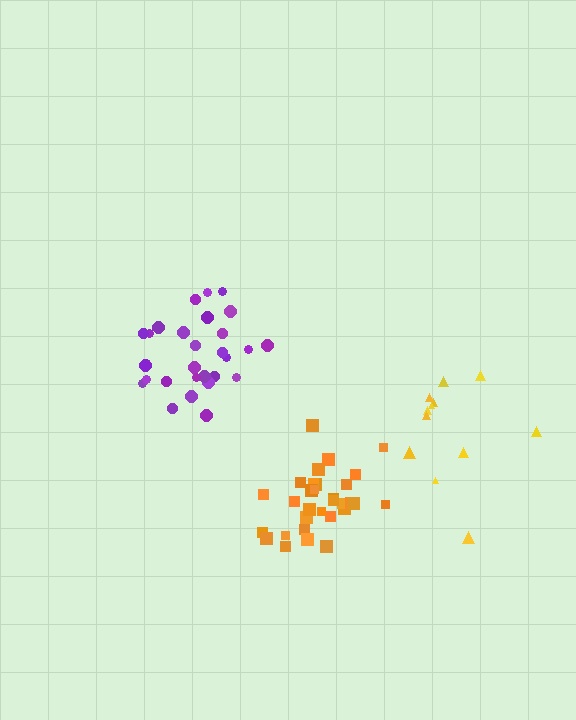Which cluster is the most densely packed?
Orange.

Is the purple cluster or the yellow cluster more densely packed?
Purple.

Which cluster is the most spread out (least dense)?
Yellow.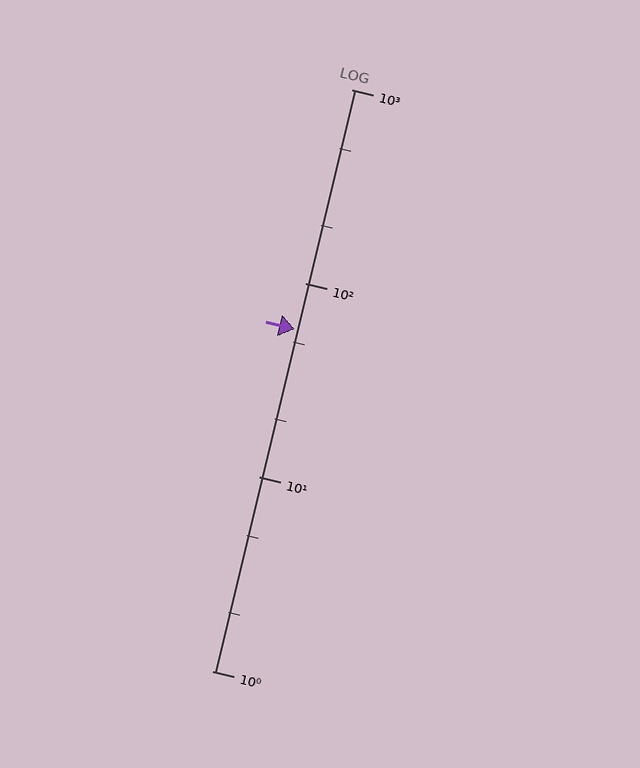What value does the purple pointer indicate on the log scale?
The pointer indicates approximately 58.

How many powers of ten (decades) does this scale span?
The scale spans 3 decades, from 1 to 1000.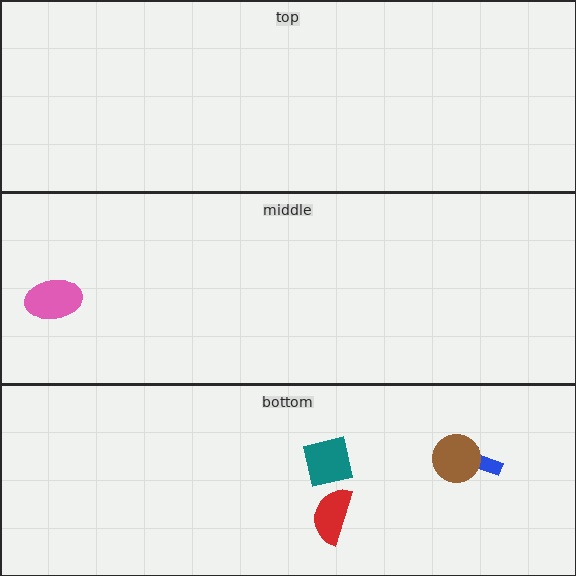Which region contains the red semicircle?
The bottom region.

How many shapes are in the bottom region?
4.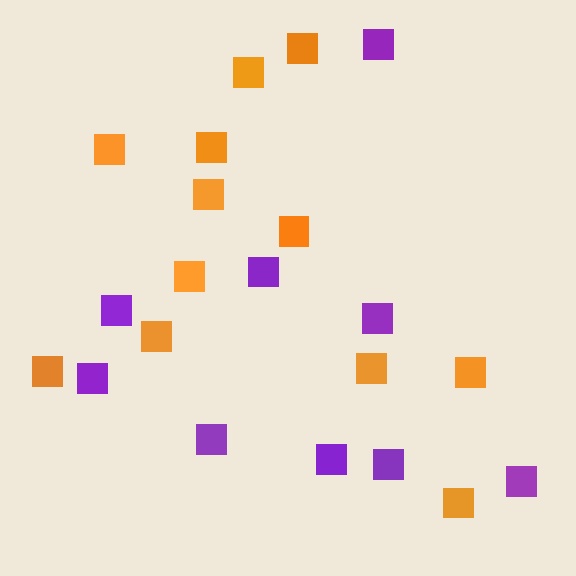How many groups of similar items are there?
There are 2 groups: one group of orange squares (12) and one group of purple squares (9).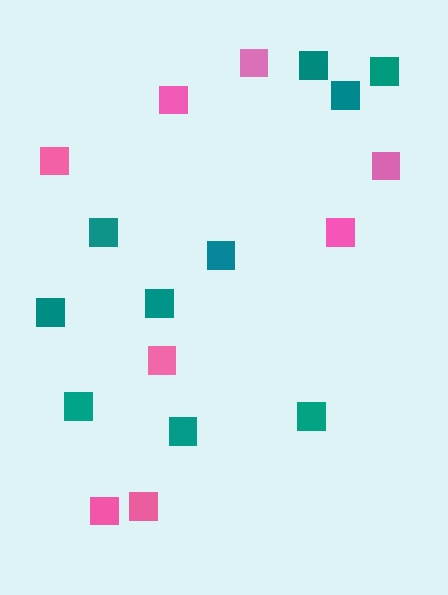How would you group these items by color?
There are 2 groups: one group of teal squares (10) and one group of pink squares (8).